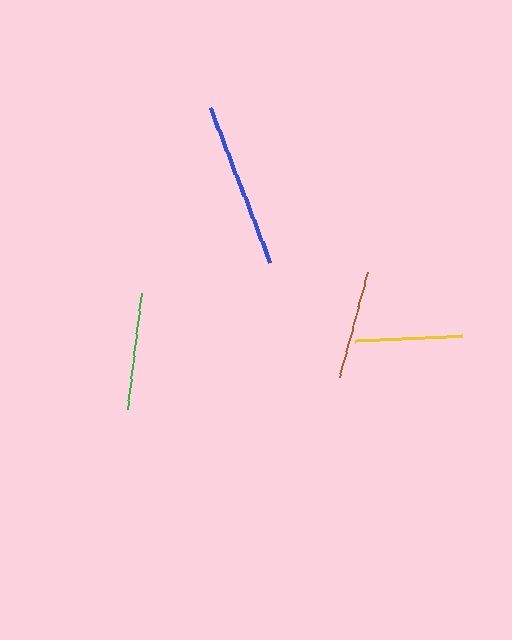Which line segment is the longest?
The blue line is the longest at approximately 167 pixels.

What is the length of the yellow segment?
The yellow segment is approximately 107 pixels long.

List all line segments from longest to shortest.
From longest to shortest: blue, green, brown, yellow.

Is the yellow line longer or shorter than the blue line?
The blue line is longer than the yellow line.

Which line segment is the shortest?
The yellow line is the shortest at approximately 107 pixels.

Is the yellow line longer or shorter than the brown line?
The brown line is longer than the yellow line.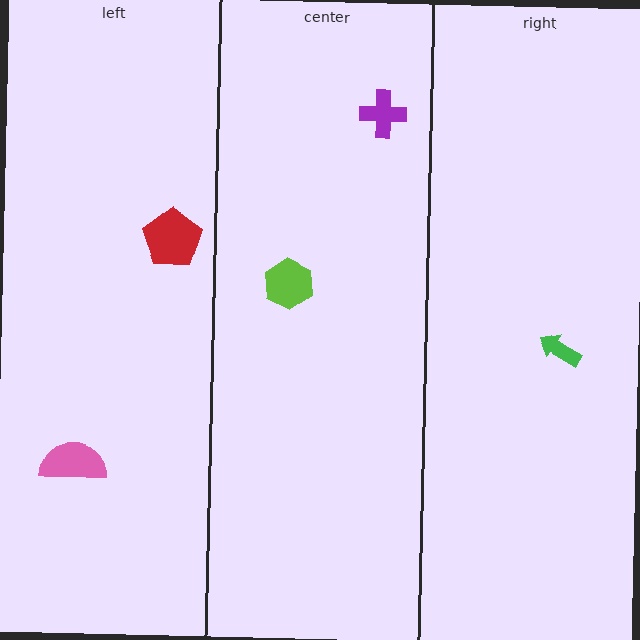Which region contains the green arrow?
The right region.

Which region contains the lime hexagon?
The center region.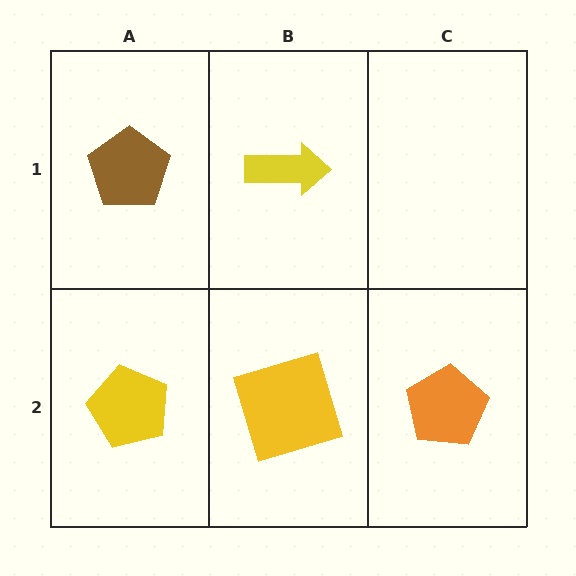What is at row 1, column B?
A yellow arrow.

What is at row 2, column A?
A yellow pentagon.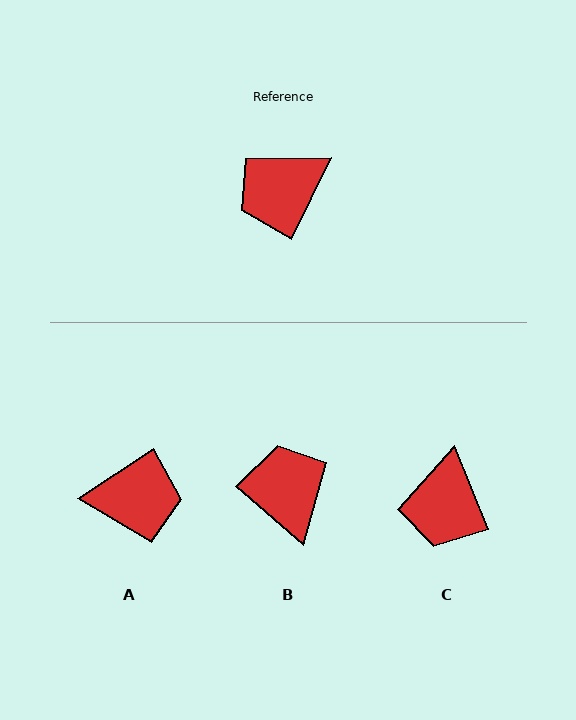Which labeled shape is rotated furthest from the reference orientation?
A, about 149 degrees away.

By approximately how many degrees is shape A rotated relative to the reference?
Approximately 149 degrees counter-clockwise.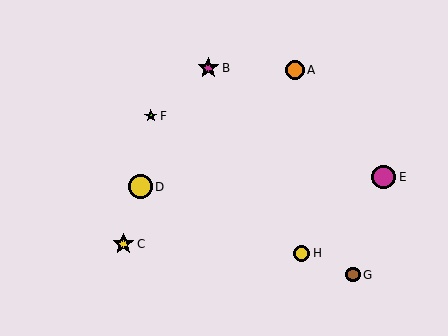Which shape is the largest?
The magenta circle (labeled E) is the largest.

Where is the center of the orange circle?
The center of the orange circle is at (295, 70).